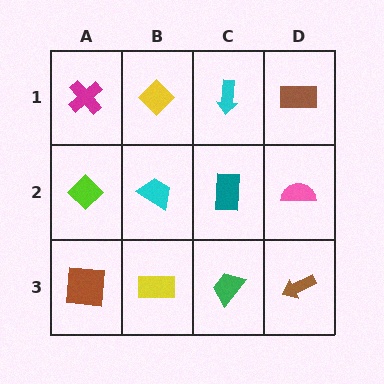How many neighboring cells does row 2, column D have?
3.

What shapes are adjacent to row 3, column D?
A pink semicircle (row 2, column D), a green trapezoid (row 3, column C).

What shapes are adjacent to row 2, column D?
A brown rectangle (row 1, column D), a brown arrow (row 3, column D), a teal rectangle (row 2, column C).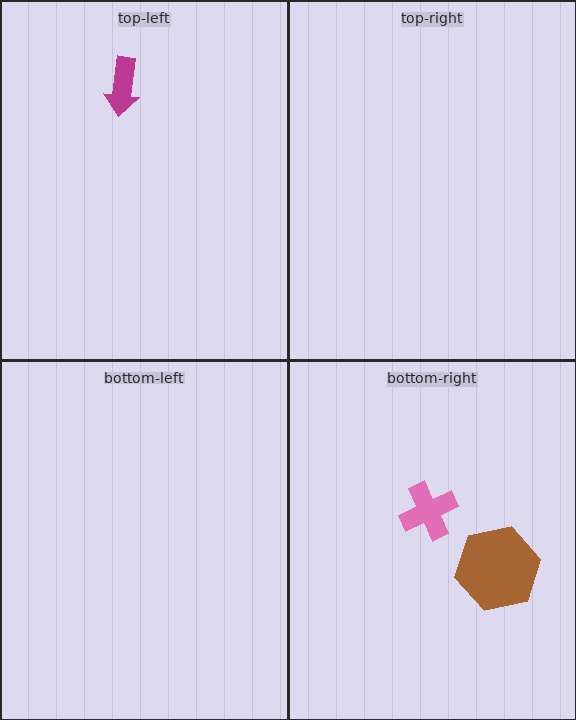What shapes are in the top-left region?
The magenta arrow.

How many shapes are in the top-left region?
1.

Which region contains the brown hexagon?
The bottom-right region.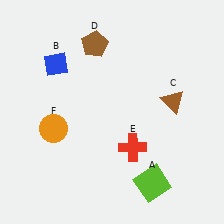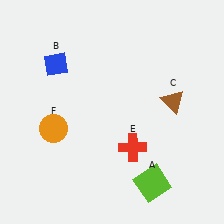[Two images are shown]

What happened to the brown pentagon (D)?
The brown pentagon (D) was removed in Image 2. It was in the top-left area of Image 1.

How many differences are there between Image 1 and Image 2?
There is 1 difference between the two images.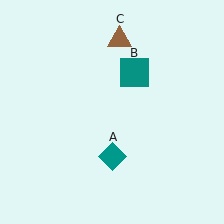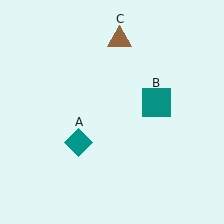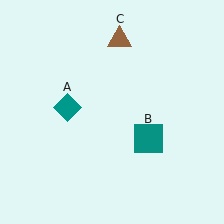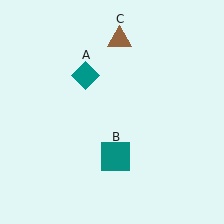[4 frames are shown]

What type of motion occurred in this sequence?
The teal diamond (object A), teal square (object B) rotated clockwise around the center of the scene.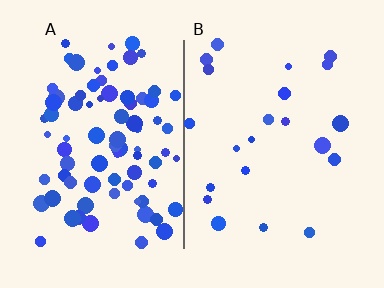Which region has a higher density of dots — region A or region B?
A (the left).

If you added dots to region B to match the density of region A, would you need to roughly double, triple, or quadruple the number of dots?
Approximately quadruple.